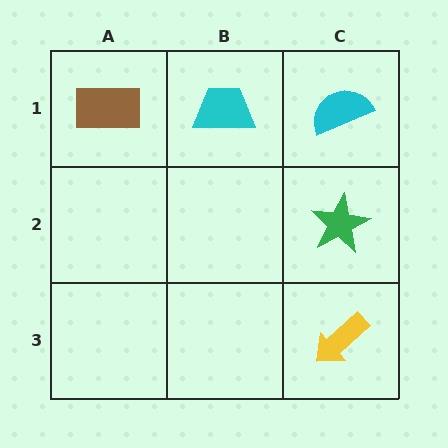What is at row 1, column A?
A brown rectangle.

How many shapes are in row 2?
1 shape.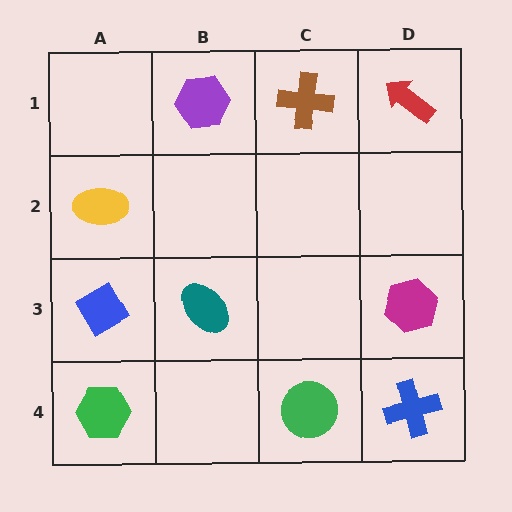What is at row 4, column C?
A green circle.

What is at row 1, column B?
A purple hexagon.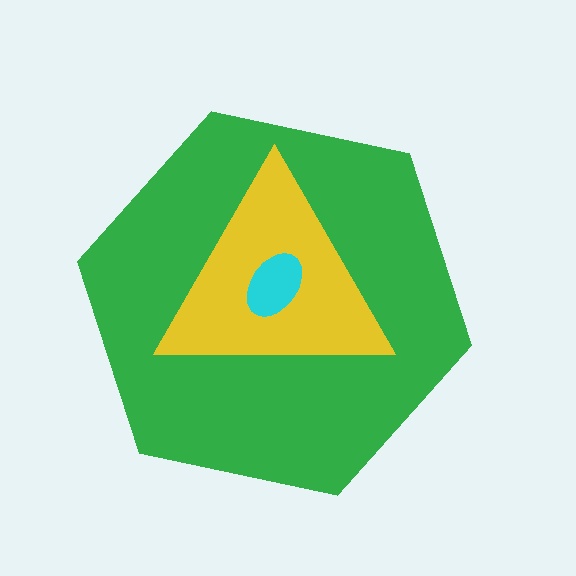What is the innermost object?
The cyan ellipse.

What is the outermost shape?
The green hexagon.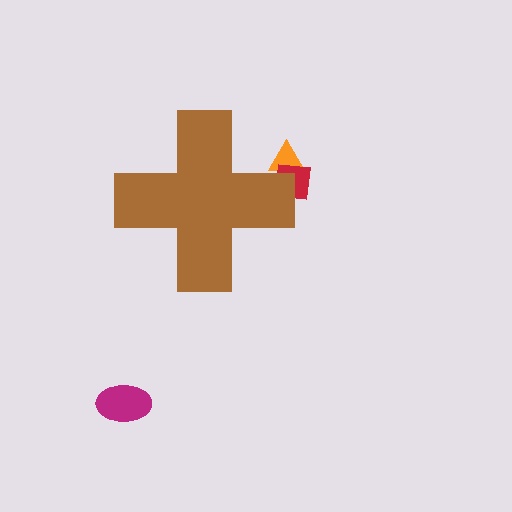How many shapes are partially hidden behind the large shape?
2 shapes are partially hidden.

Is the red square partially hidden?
Yes, the red square is partially hidden behind the brown cross.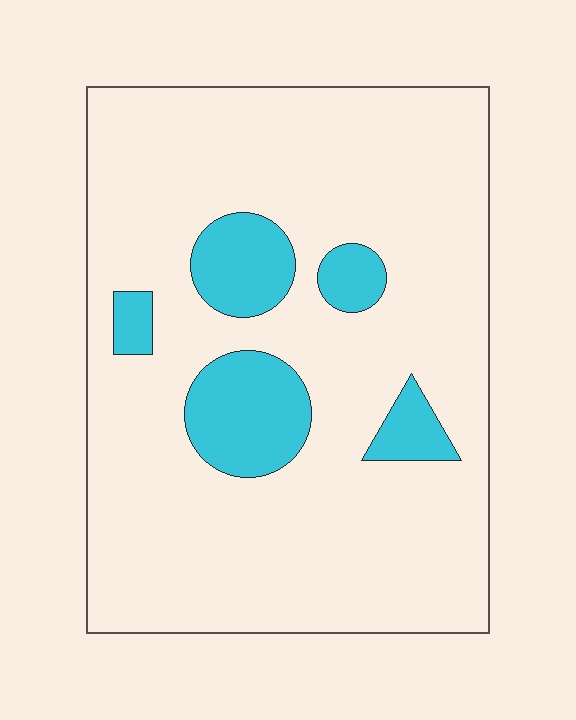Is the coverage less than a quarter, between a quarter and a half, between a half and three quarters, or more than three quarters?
Less than a quarter.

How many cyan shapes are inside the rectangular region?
5.